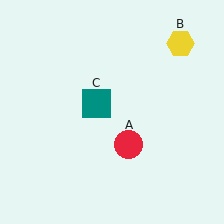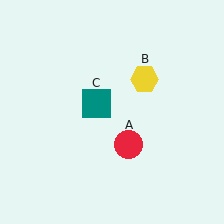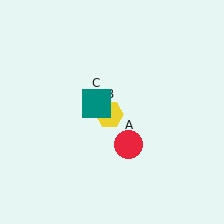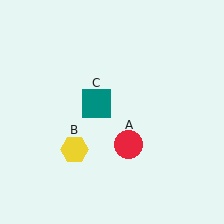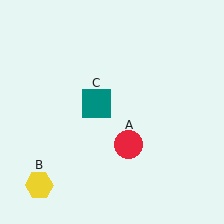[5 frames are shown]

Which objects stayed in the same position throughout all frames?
Red circle (object A) and teal square (object C) remained stationary.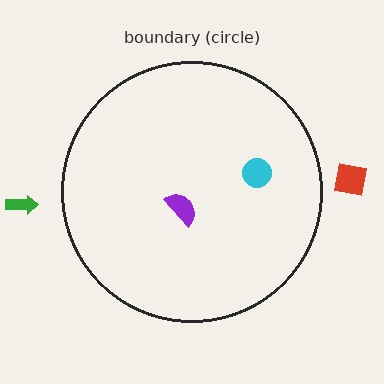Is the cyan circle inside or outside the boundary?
Inside.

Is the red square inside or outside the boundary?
Outside.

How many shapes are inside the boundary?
2 inside, 2 outside.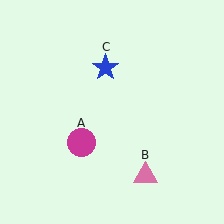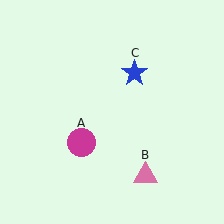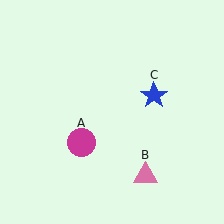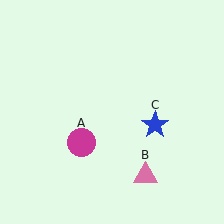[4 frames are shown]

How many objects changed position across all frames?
1 object changed position: blue star (object C).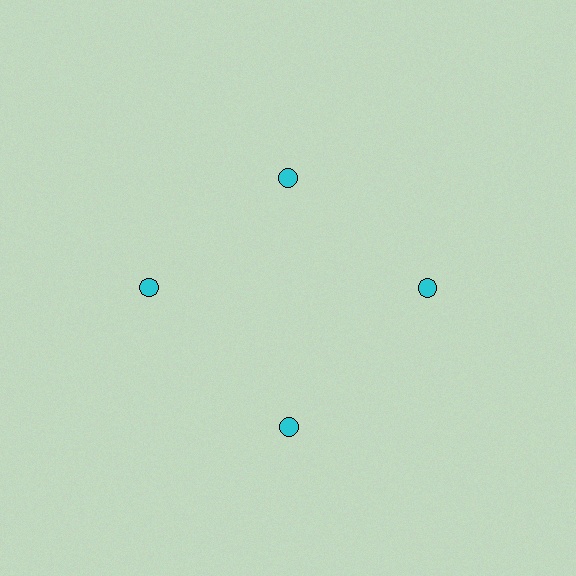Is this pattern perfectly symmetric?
No. The 4 cyan circles are arranged in a ring, but one element near the 12 o'clock position is pulled inward toward the center, breaking the 4-fold rotational symmetry.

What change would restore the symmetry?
The symmetry would be restored by moving it outward, back onto the ring so that all 4 circles sit at equal angles and equal distance from the center.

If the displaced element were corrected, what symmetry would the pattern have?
It would have 4-fold rotational symmetry — the pattern would map onto itself every 90 degrees.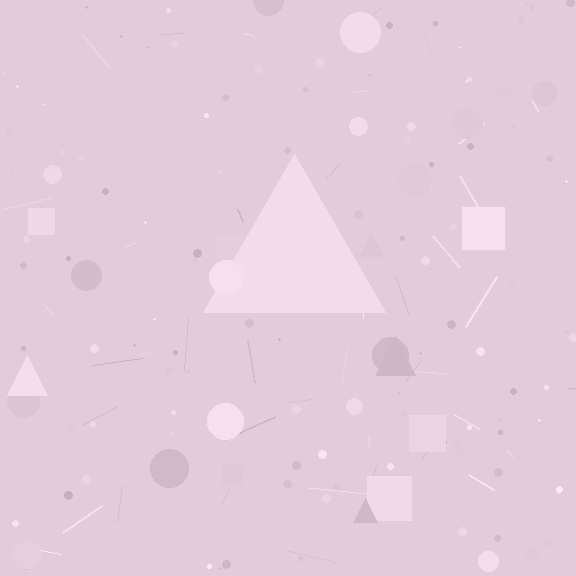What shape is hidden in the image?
A triangle is hidden in the image.